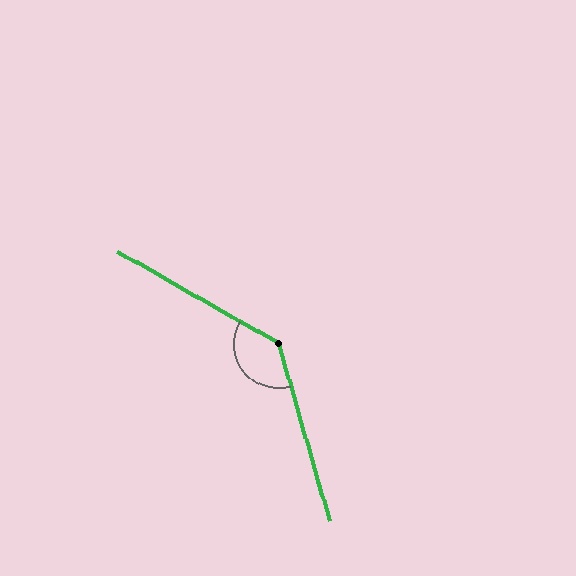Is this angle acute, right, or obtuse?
It is obtuse.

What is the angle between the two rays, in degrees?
Approximately 136 degrees.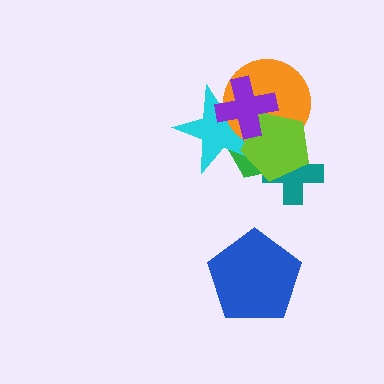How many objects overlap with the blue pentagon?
0 objects overlap with the blue pentagon.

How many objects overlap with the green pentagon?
5 objects overlap with the green pentagon.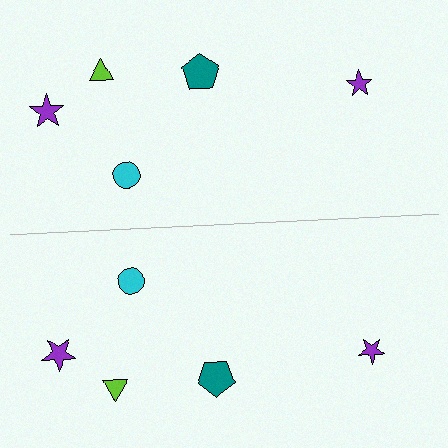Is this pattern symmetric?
Yes, this pattern has bilateral (reflection) symmetry.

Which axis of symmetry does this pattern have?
The pattern has a horizontal axis of symmetry running through the center of the image.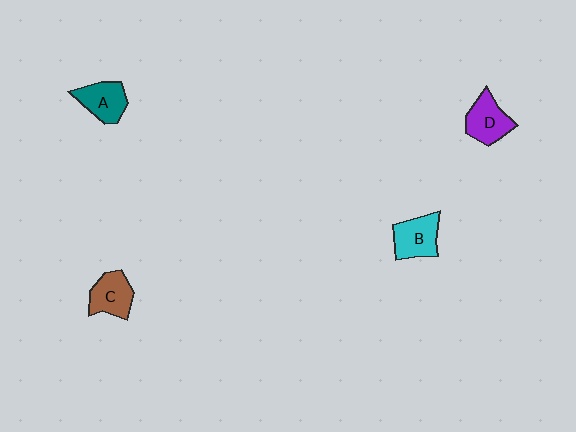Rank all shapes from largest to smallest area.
From largest to smallest: B (cyan), D (purple), C (brown), A (teal).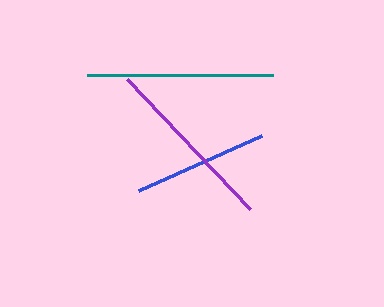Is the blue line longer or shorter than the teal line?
The teal line is longer than the blue line.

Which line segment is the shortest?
The blue line is the shortest at approximately 134 pixels.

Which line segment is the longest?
The teal line is the longest at approximately 186 pixels.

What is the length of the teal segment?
The teal segment is approximately 186 pixels long.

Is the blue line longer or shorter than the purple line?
The purple line is longer than the blue line.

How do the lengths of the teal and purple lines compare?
The teal and purple lines are approximately the same length.